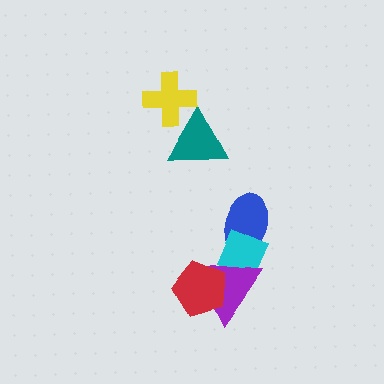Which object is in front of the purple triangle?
The red pentagon is in front of the purple triangle.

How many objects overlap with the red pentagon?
1 object overlaps with the red pentagon.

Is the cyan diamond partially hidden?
Yes, it is partially covered by another shape.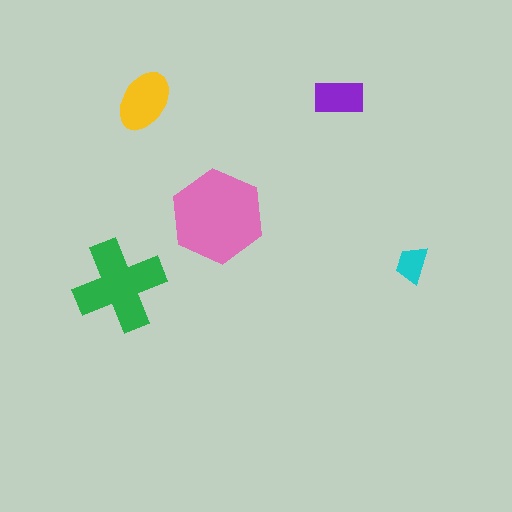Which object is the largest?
The pink hexagon.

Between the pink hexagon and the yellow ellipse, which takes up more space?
The pink hexagon.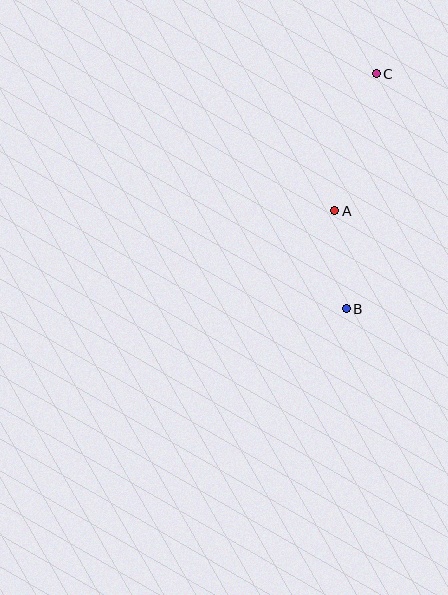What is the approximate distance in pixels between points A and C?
The distance between A and C is approximately 143 pixels.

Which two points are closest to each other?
Points A and B are closest to each other.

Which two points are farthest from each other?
Points B and C are farthest from each other.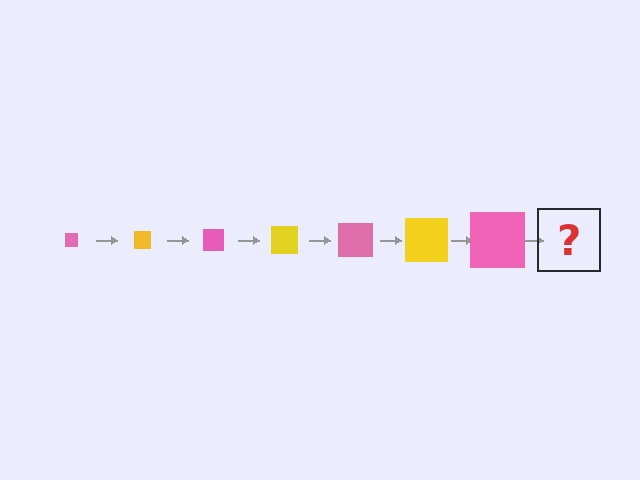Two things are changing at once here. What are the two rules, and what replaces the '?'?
The two rules are that the square grows larger each step and the color cycles through pink and yellow. The '?' should be a yellow square, larger than the previous one.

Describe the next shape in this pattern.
It should be a yellow square, larger than the previous one.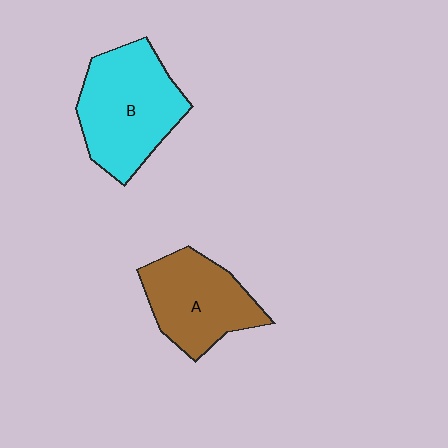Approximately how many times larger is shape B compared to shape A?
Approximately 1.2 times.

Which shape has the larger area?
Shape B (cyan).